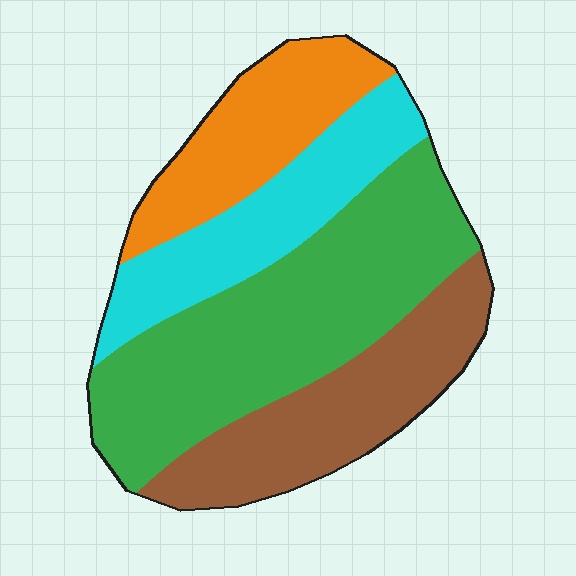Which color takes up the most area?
Green, at roughly 40%.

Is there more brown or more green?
Green.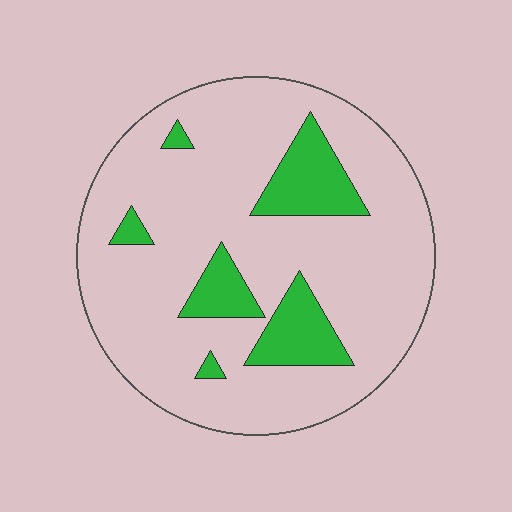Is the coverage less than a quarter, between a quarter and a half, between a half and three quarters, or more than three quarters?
Less than a quarter.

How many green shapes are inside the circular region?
6.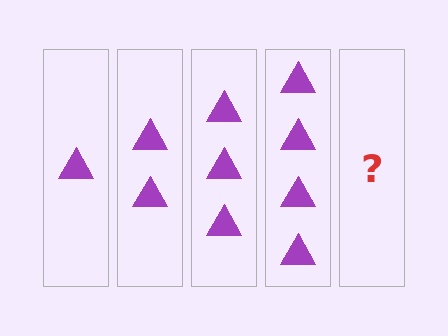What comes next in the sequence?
The next element should be 5 triangles.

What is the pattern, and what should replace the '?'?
The pattern is that each step adds one more triangle. The '?' should be 5 triangles.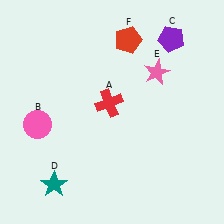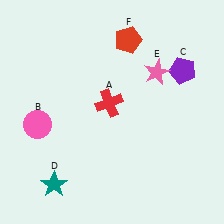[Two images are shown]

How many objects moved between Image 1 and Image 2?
1 object moved between the two images.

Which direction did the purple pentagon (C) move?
The purple pentagon (C) moved down.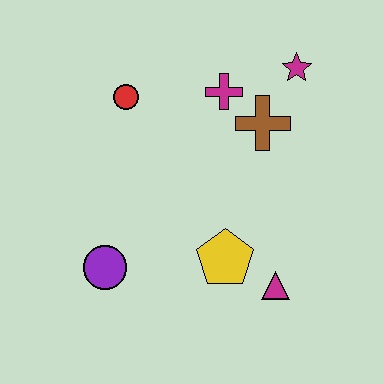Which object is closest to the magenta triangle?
The yellow pentagon is closest to the magenta triangle.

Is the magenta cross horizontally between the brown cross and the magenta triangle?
No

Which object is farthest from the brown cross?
The purple circle is farthest from the brown cross.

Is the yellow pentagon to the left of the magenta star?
Yes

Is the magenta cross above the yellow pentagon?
Yes